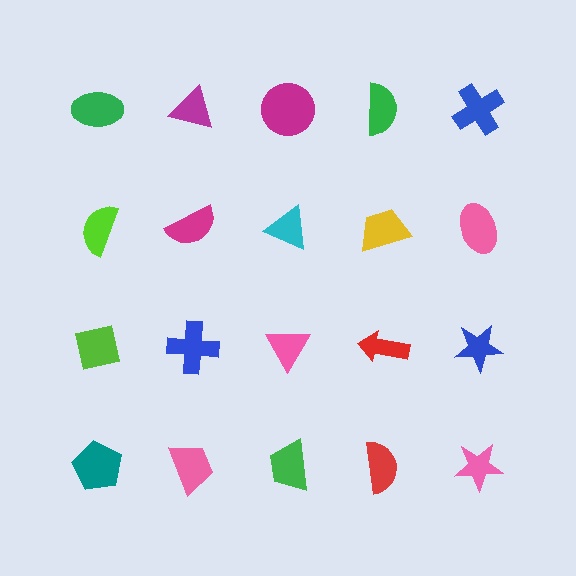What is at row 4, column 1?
A teal pentagon.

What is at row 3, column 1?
A lime square.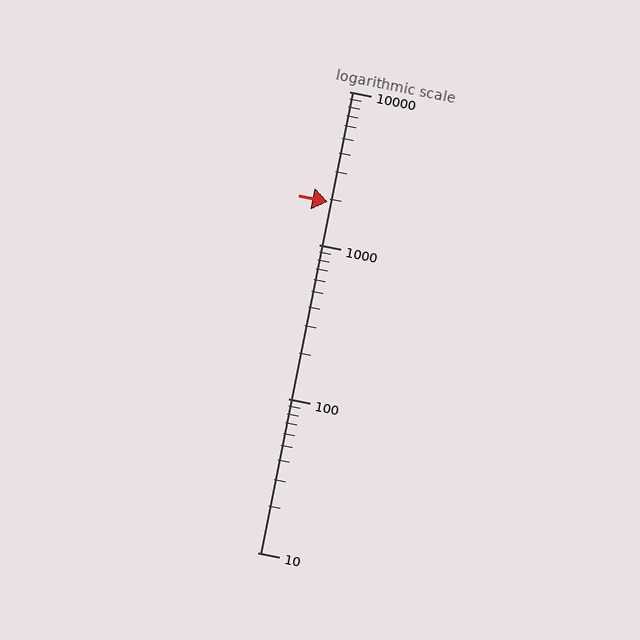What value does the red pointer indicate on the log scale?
The pointer indicates approximately 1900.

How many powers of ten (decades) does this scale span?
The scale spans 3 decades, from 10 to 10000.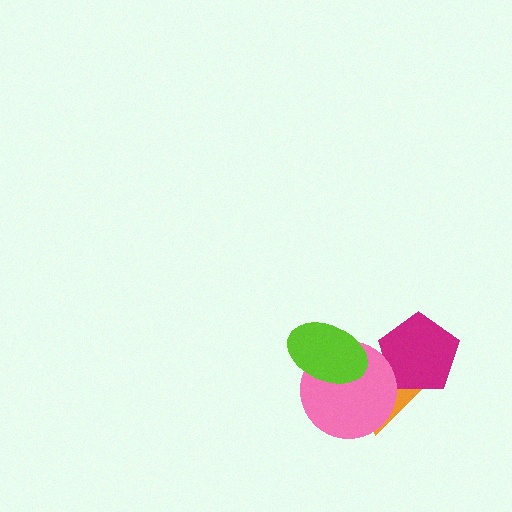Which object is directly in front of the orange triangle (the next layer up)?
The magenta pentagon is directly in front of the orange triangle.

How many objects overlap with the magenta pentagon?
2 objects overlap with the magenta pentagon.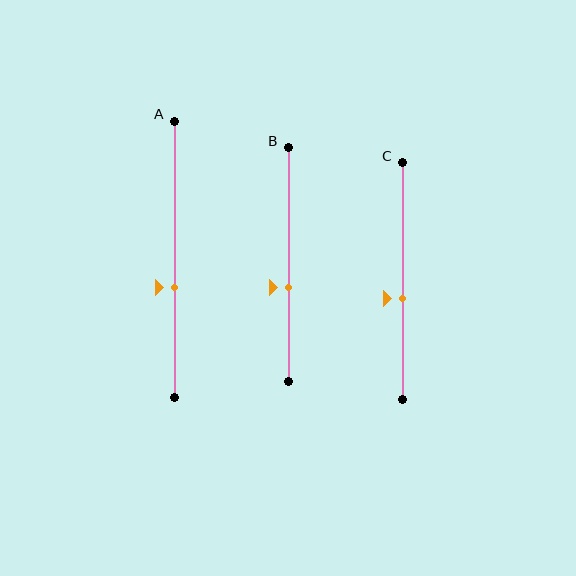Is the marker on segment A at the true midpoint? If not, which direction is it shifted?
No, the marker on segment A is shifted downward by about 10% of the segment length.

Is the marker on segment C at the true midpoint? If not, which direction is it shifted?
No, the marker on segment C is shifted downward by about 7% of the segment length.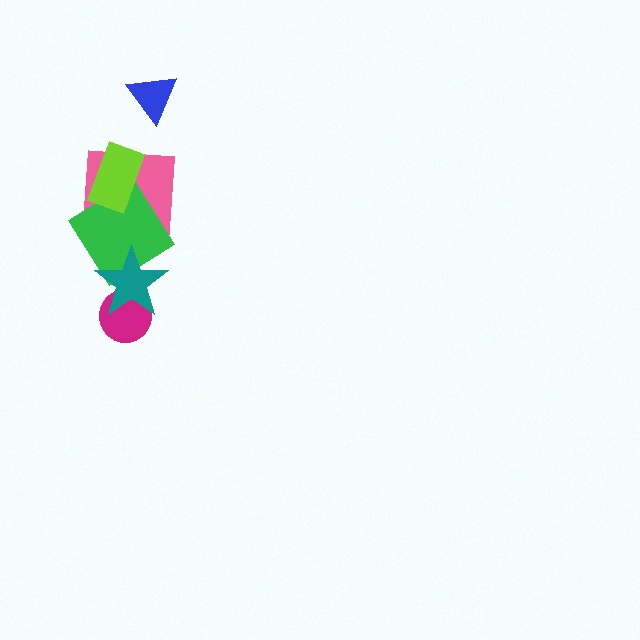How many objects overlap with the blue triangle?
0 objects overlap with the blue triangle.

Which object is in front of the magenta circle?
The teal star is in front of the magenta circle.